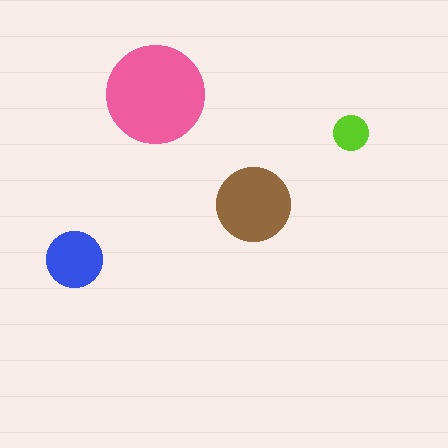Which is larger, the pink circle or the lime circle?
The pink one.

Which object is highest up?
The pink circle is topmost.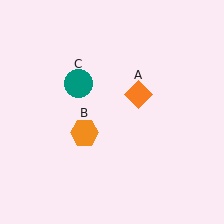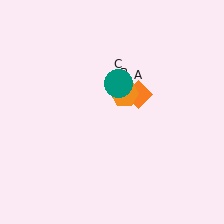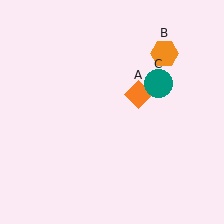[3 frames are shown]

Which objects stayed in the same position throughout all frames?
Orange diamond (object A) remained stationary.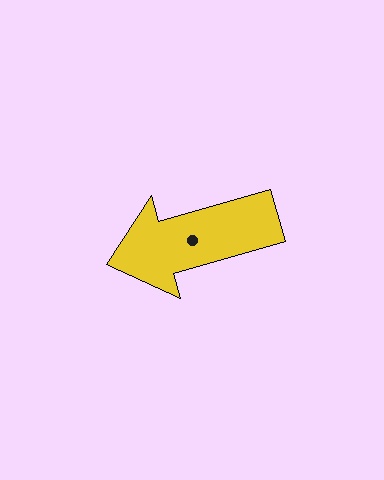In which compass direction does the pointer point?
West.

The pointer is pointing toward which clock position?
Roughly 8 o'clock.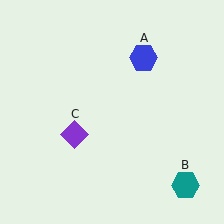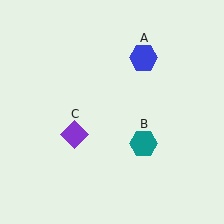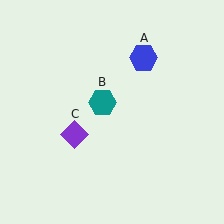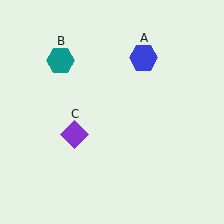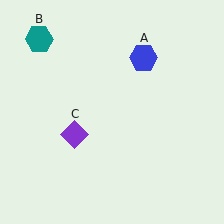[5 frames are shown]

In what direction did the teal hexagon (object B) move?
The teal hexagon (object B) moved up and to the left.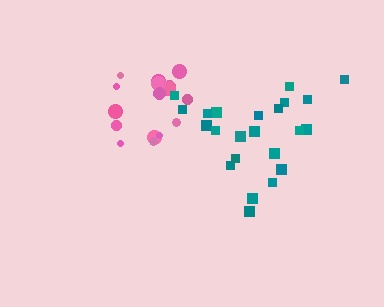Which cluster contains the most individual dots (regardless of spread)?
Teal (23).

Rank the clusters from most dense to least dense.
pink, teal.